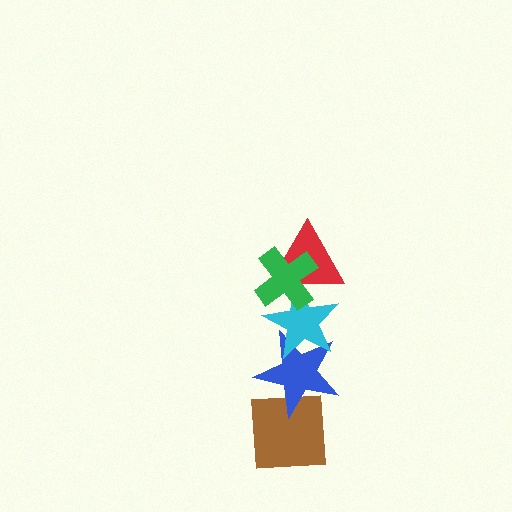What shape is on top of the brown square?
The blue star is on top of the brown square.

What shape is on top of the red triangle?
The green cross is on top of the red triangle.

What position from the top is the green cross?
The green cross is 1st from the top.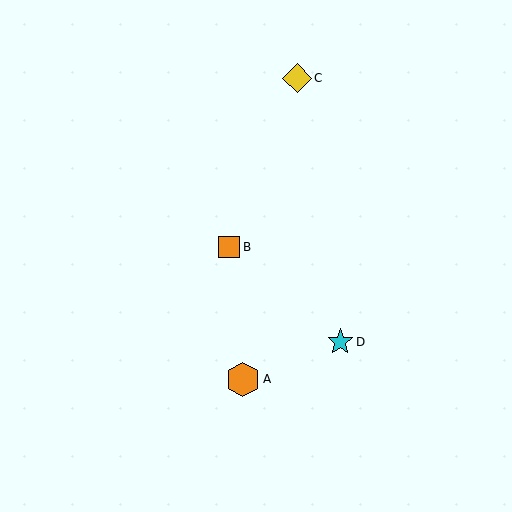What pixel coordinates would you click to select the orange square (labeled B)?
Click at (229, 247) to select the orange square B.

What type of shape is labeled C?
Shape C is a yellow diamond.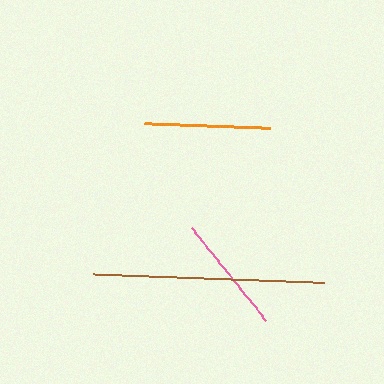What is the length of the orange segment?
The orange segment is approximately 125 pixels long.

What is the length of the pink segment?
The pink segment is approximately 120 pixels long.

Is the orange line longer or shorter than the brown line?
The brown line is longer than the orange line.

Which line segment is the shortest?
The pink line is the shortest at approximately 120 pixels.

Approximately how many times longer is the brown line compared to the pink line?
The brown line is approximately 1.9 times the length of the pink line.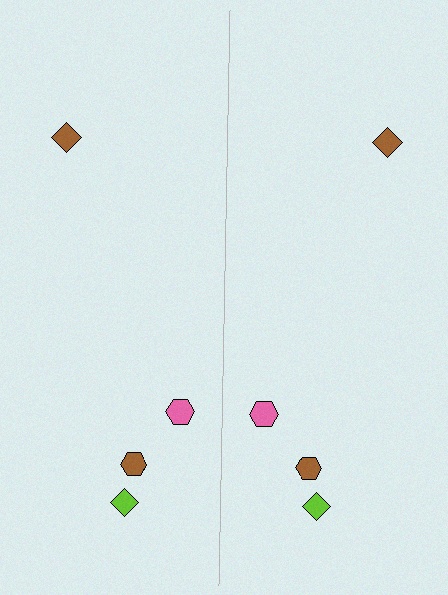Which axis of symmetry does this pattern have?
The pattern has a vertical axis of symmetry running through the center of the image.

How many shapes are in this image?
There are 8 shapes in this image.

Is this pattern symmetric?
Yes, this pattern has bilateral (reflection) symmetry.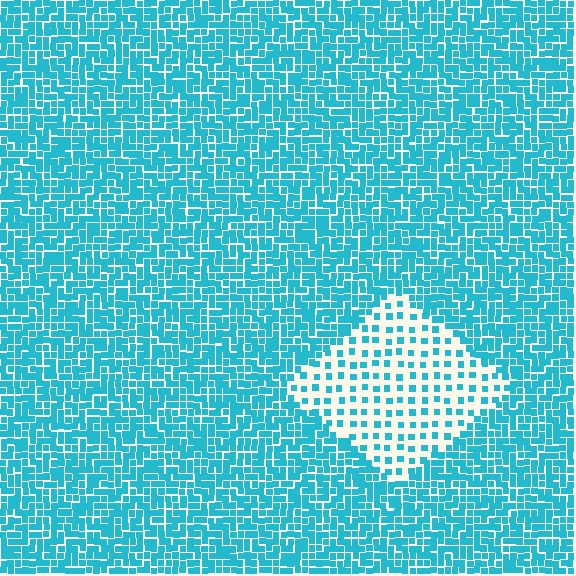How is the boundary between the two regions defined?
The boundary is defined by a change in element density (approximately 2.8x ratio). All elements are the same color, size, and shape.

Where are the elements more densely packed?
The elements are more densely packed outside the diamond boundary.